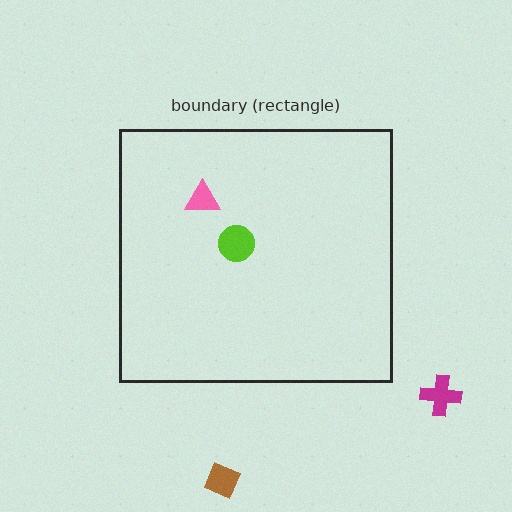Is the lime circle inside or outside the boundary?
Inside.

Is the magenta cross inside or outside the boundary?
Outside.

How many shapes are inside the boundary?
2 inside, 2 outside.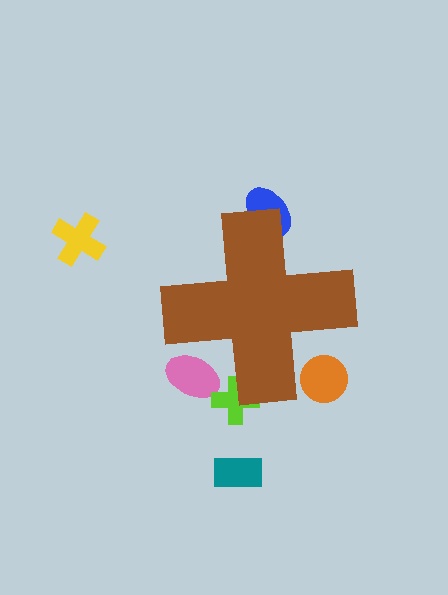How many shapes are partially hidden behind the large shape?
4 shapes are partially hidden.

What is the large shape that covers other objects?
A brown cross.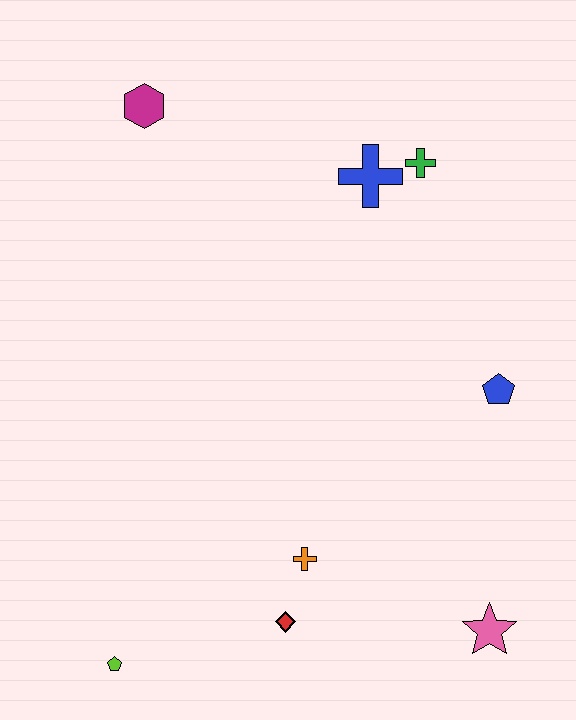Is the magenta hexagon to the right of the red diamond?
No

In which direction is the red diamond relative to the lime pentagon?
The red diamond is to the right of the lime pentagon.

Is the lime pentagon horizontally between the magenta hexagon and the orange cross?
No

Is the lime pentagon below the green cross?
Yes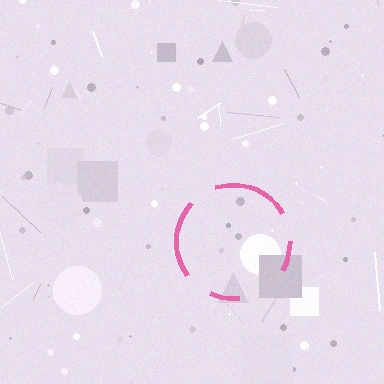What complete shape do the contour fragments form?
The contour fragments form a circle.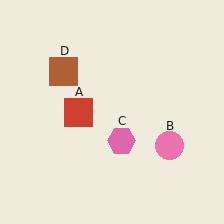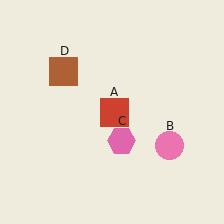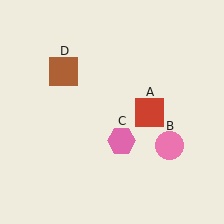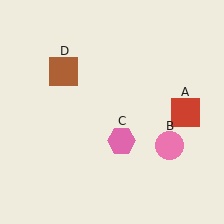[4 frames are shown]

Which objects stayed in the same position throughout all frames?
Pink circle (object B) and pink hexagon (object C) and brown square (object D) remained stationary.